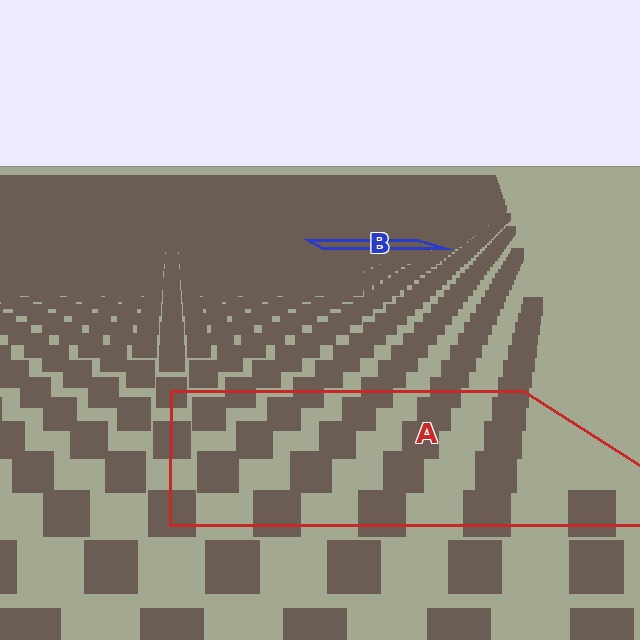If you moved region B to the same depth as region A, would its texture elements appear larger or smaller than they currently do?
They would appear larger. At a closer depth, the same texture elements are projected at a bigger on-screen size.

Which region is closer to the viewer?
Region A is closer. The texture elements there are larger and more spread out.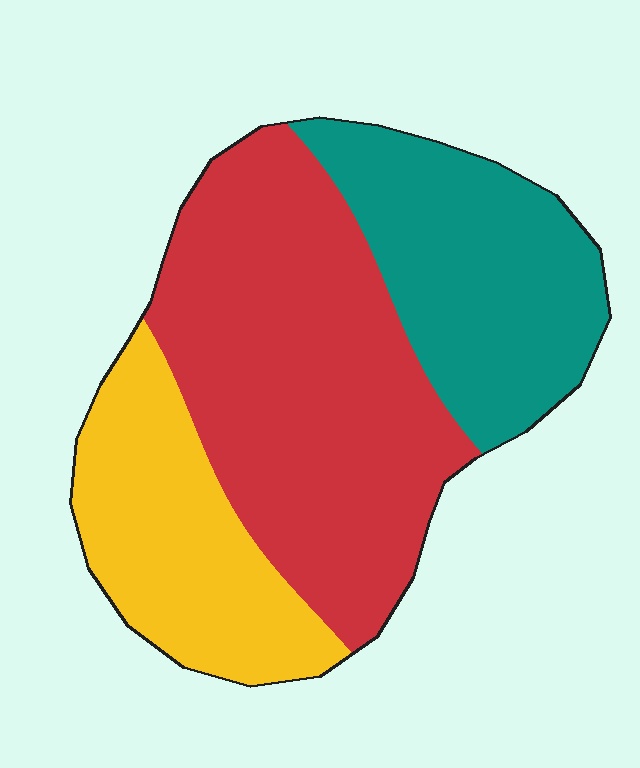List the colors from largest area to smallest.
From largest to smallest: red, teal, yellow.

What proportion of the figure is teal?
Teal takes up between a sixth and a third of the figure.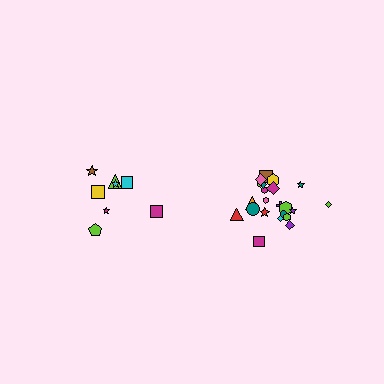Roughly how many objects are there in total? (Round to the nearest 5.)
Roughly 30 objects in total.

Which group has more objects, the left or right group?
The right group.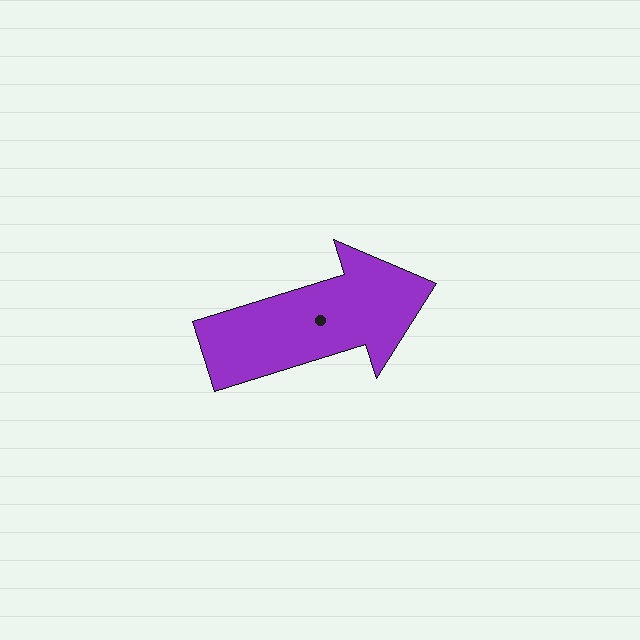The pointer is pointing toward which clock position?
Roughly 2 o'clock.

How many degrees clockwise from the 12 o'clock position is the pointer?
Approximately 73 degrees.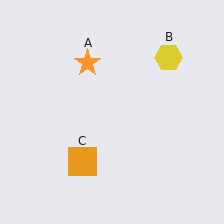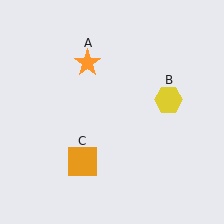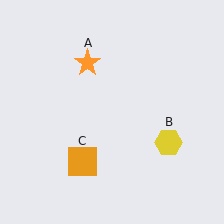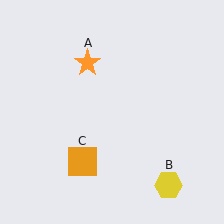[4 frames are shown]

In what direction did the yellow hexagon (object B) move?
The yellow hexagon (object B) moved down.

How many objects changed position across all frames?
1 object changed position: yellow hexagon (object B).